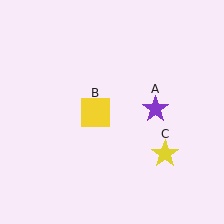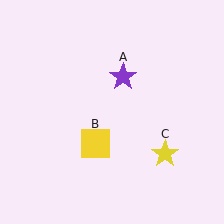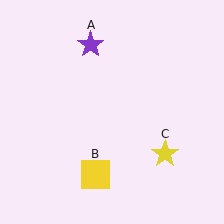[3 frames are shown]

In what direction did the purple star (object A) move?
The purple star (object A) moved up and to the left.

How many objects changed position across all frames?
2 objects changed position: purple star (object A), yellow square (object B).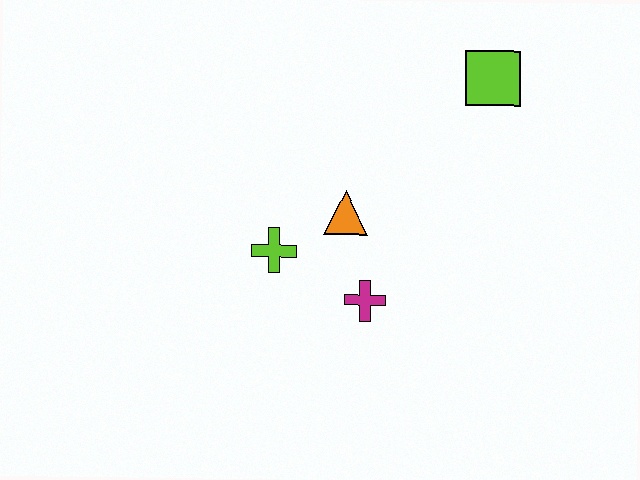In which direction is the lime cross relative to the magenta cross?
The lime cross is to the left of the magenta cross.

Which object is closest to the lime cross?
The orange triangle is closest to the lime cross.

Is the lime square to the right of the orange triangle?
Yes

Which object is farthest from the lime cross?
The lime square is farthest from the lime cross.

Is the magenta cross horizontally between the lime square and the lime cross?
Yes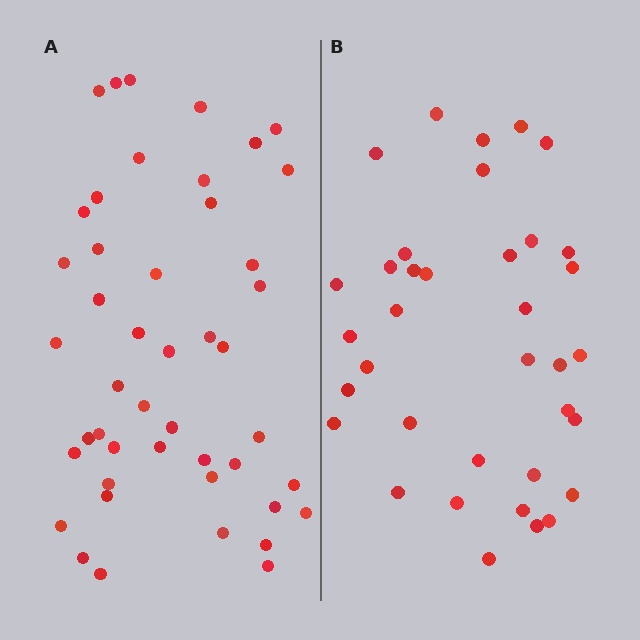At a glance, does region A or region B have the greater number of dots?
Region A (the left region) has more dots.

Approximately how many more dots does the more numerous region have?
Region A has roughly 10 or so more dots than region B.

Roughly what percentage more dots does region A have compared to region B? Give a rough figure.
About 30% more.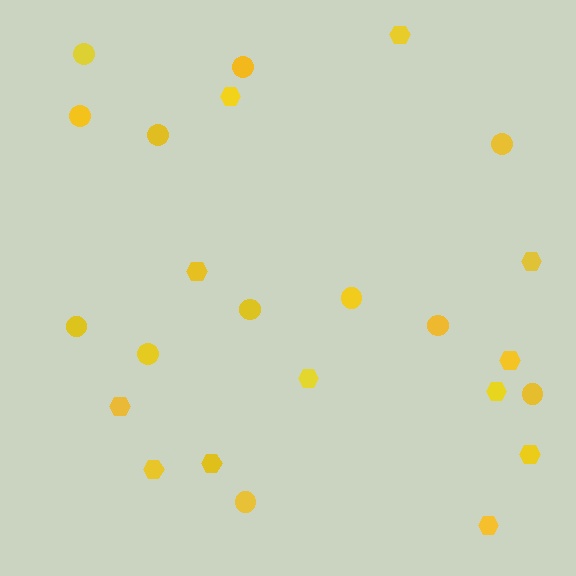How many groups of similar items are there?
There are 2 groups: one group of circles (12) and one group of hexagons (12).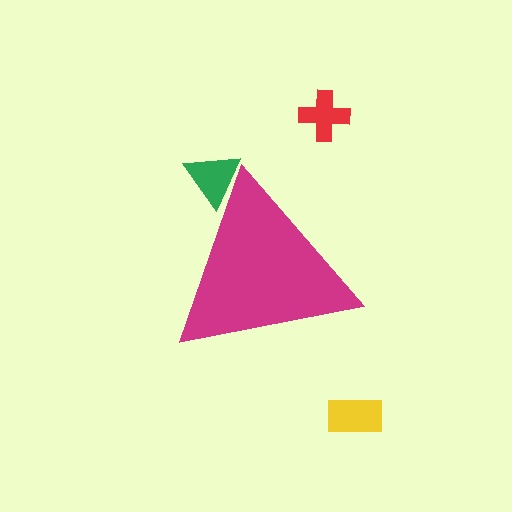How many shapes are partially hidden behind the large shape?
1 shape is partially hidden.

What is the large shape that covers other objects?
A magenta triangle.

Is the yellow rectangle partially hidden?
No, the yellow rectangle is fully visible.